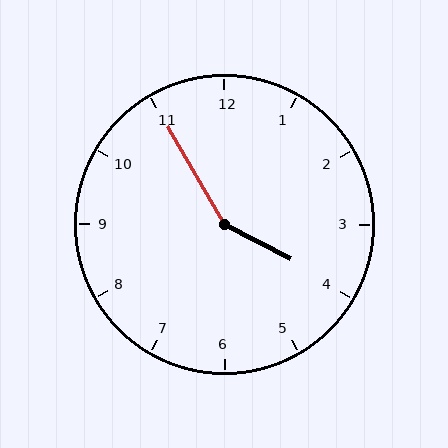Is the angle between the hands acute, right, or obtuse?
It is obtuse.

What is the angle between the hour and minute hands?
Approximately 148 degrees.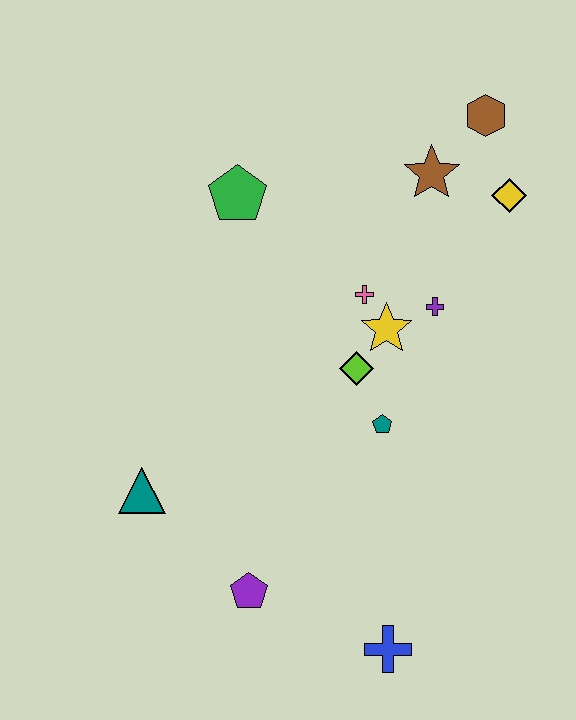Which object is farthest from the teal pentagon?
The brown hexagon is farthest from the teal pentagon.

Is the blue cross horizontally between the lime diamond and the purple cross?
Yes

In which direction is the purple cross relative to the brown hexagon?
The purple cross is below the brown hexagon.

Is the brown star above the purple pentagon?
Yes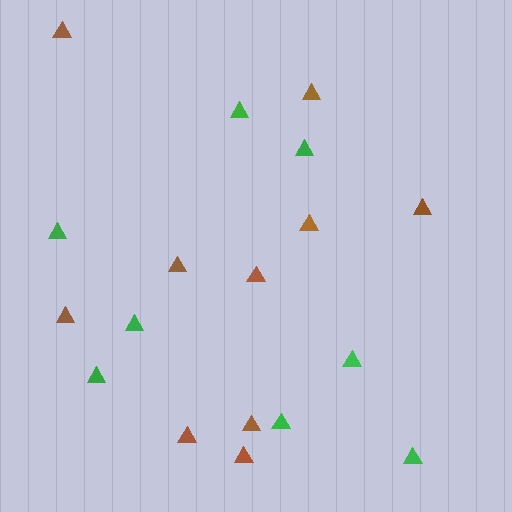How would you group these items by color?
There are 2 groups: one group of brown triangles (10) and one group of green triangles (8).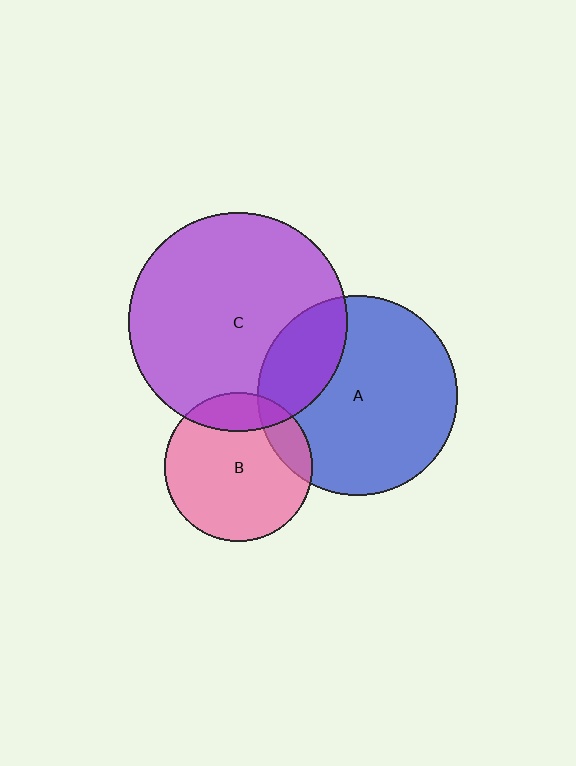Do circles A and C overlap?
Yes.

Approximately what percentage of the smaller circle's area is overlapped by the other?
Approximately 25%.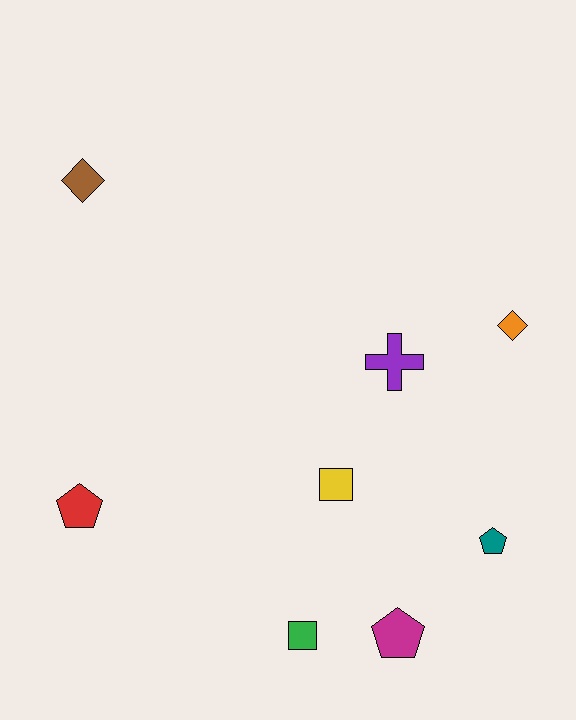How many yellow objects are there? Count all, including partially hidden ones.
There is 1 yellow object.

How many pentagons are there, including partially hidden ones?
There are 3 pentagons.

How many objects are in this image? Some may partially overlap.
There are 8 objects.